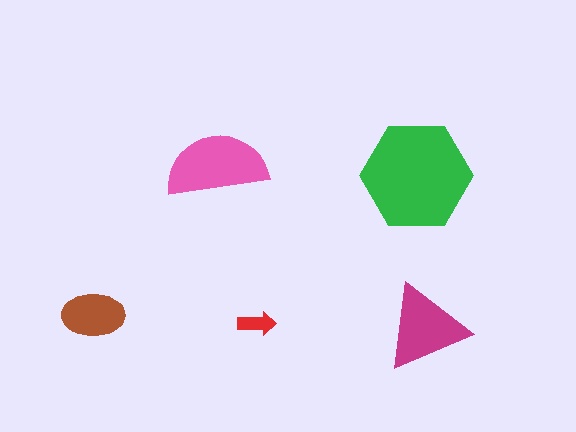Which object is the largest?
The green hexagon.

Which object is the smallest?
The red arrow.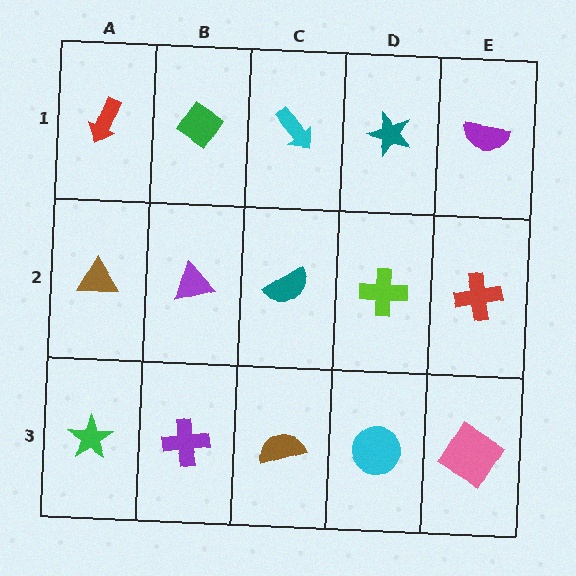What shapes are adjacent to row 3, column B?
A purple triangle (row 2, column B), a green star (row 3, column A), a brown semicircle (row 3, column C).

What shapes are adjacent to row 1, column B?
A purple triangle (row 2, column B), a red arrow (row 1, column A), a cyan arrow (row 1, column C).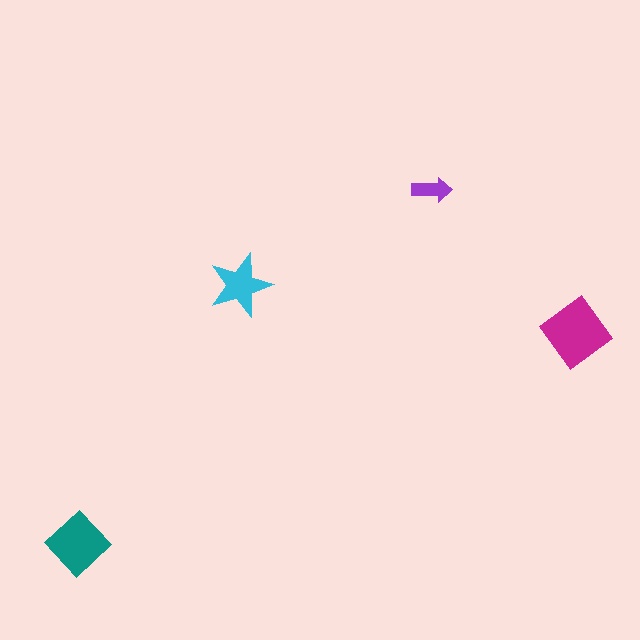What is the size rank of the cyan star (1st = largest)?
3rd.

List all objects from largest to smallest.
The magenta diamond, the teal diamond, the cyan star, the purple arrow.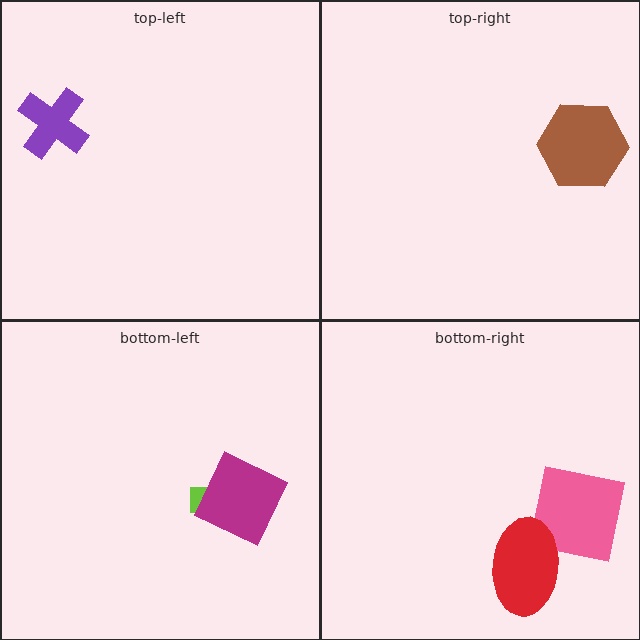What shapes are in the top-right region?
The brown hexagon.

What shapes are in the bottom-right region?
The pink square, the red ellipse.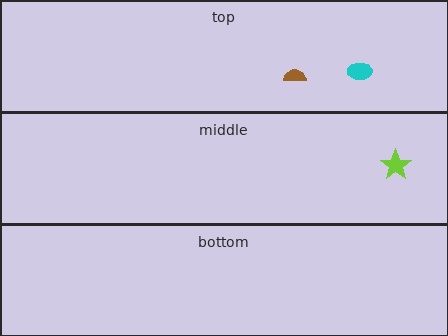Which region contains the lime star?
The middle region.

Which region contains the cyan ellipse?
The top region.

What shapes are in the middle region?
The lime star.